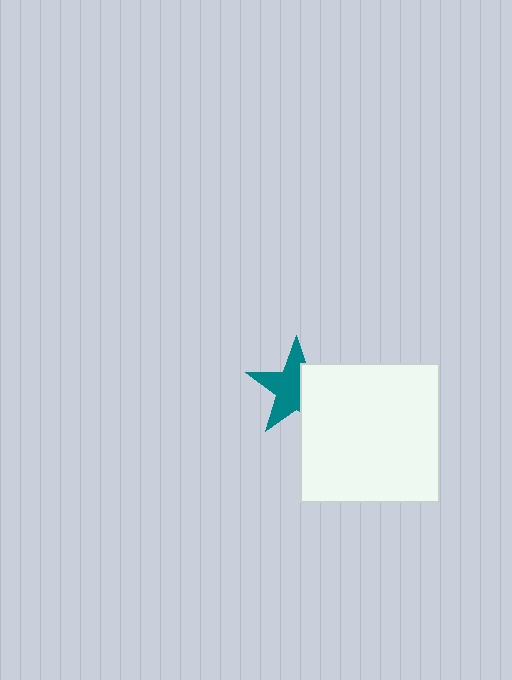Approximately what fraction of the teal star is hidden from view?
Roughly 41% of the teal star is hidden behind the white square.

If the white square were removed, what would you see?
You would see the complete teal star.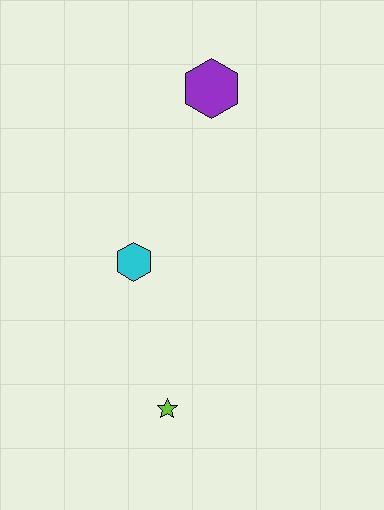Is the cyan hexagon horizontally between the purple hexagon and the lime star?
No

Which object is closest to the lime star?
The cyan hexagon is closest to the lime star.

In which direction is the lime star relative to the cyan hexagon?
The lime star is below the cyan hexagon.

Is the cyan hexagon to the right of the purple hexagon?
No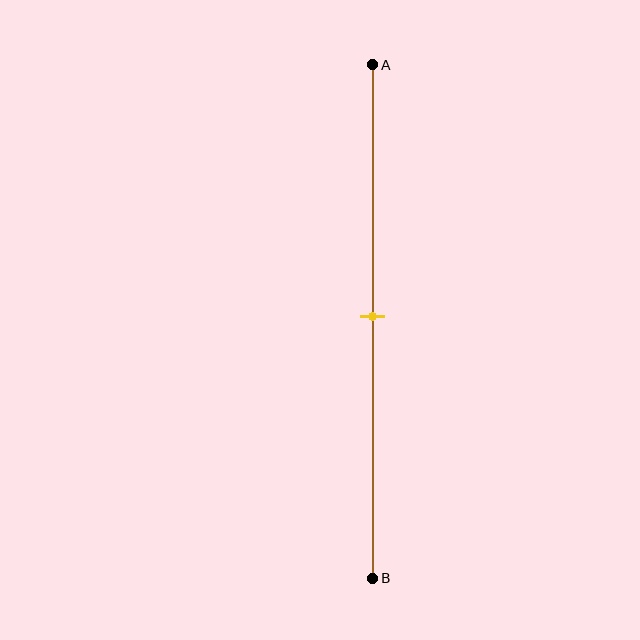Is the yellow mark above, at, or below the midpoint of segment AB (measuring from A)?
The yellow mark is approximately at the midpoint of segment AB.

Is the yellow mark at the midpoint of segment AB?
Yes, the mark is approximately at the midpoint.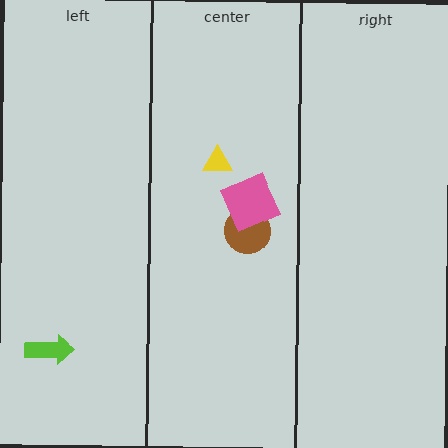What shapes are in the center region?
The brown circle, the pink square, the yellow triangle.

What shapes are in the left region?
The lime arrow.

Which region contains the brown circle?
The center region.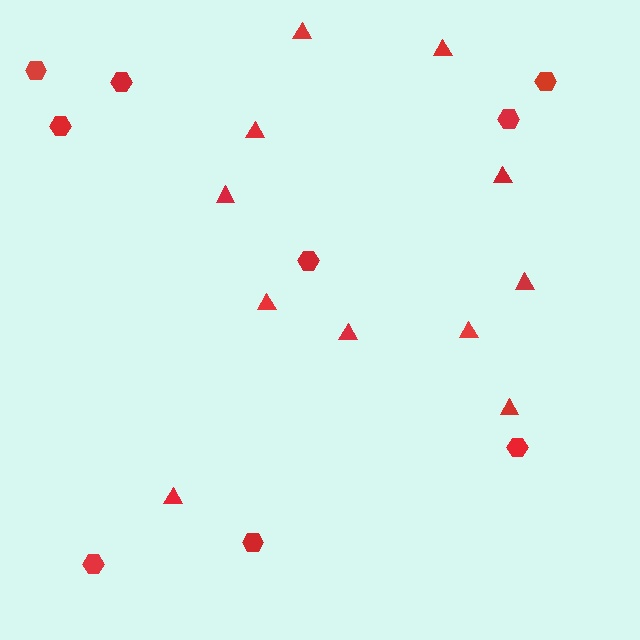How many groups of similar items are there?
There are 2 groups: one group of hexagons (9) and one group of triangles (11).